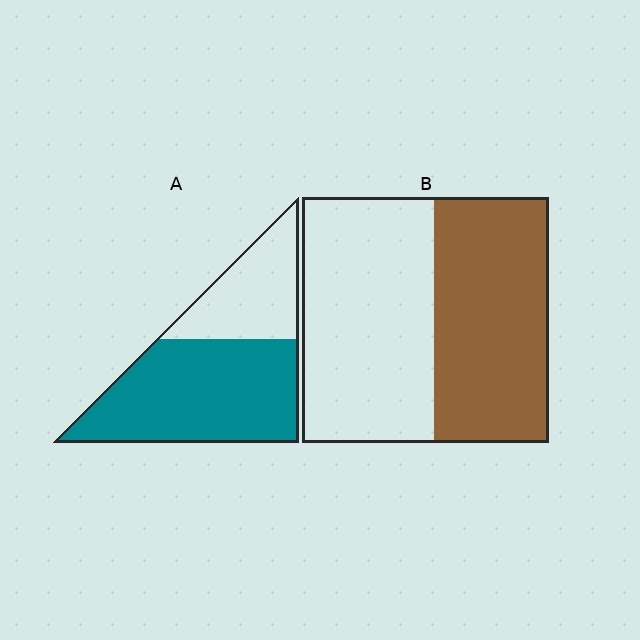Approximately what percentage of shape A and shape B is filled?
A is approximately 65% and B is approximately 45%.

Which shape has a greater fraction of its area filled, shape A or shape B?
Shape A.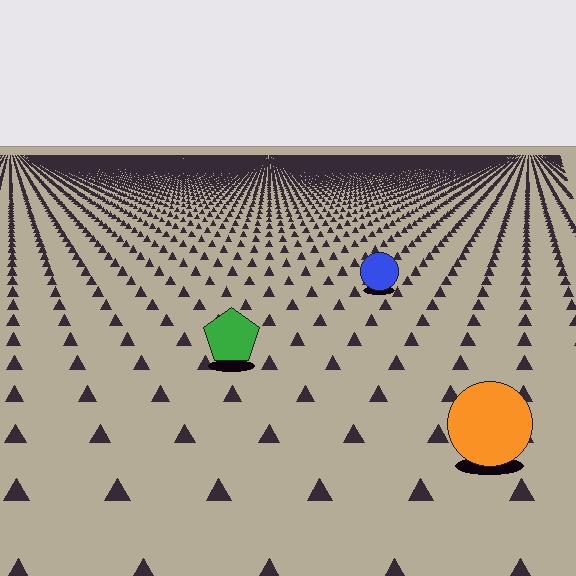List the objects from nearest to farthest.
From nearest to farthest: the orange circle, the green pentagon, the blue circle.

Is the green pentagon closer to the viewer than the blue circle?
Yes. The green pentagon is closer — you can tell from the texture gradient: the ground texture is coarser near it.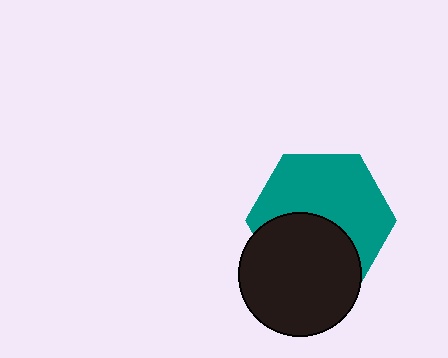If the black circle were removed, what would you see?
You would see the complete teal hexagon.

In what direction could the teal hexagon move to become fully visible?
The teal hexagon could move up. That would shift it out from behind the black circle entirely.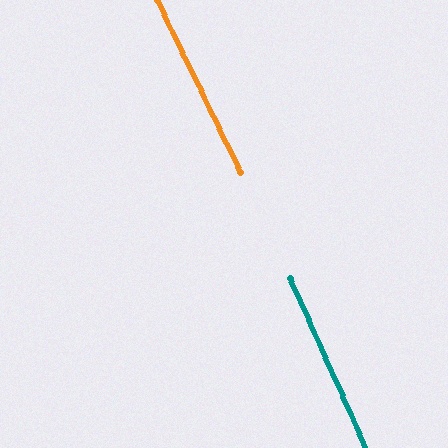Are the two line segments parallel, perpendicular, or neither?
Parallel — their directions differ by only 1.9°.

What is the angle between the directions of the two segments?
Approximately 2 degrees.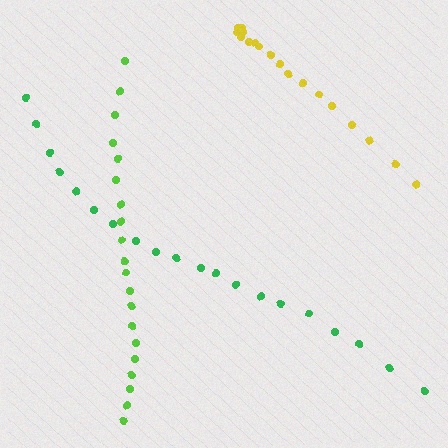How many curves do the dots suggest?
There are 3 distinct paths.